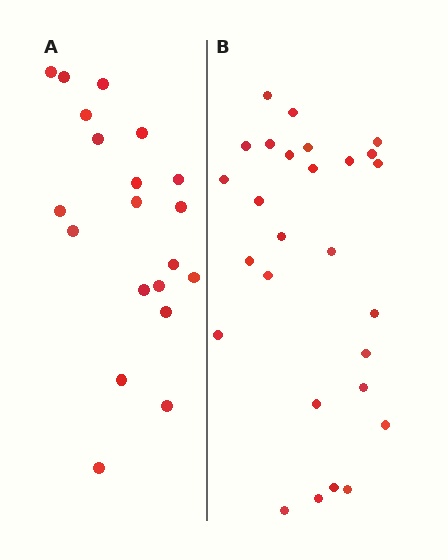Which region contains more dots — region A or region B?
Region B (the right region) has more dots.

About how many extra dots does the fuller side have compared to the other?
Region B has roughly 8 or so more dots than region A.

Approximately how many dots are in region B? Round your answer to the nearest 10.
About 30 dots. (The exact count is 27, which rounds to 30.)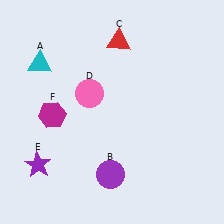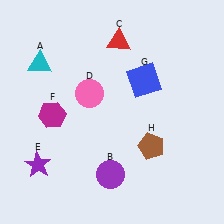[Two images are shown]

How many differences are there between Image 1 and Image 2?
There are 2 differences between the two images.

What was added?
A blue square (G), a brown pentagon (H) were added in Image 2.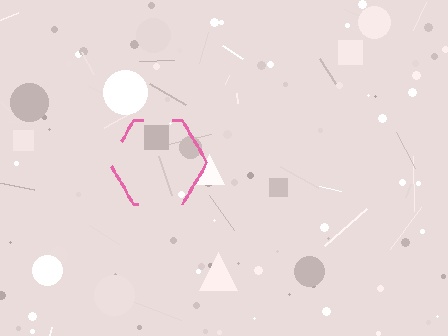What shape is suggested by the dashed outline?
The dashed outline suggests a hexagon.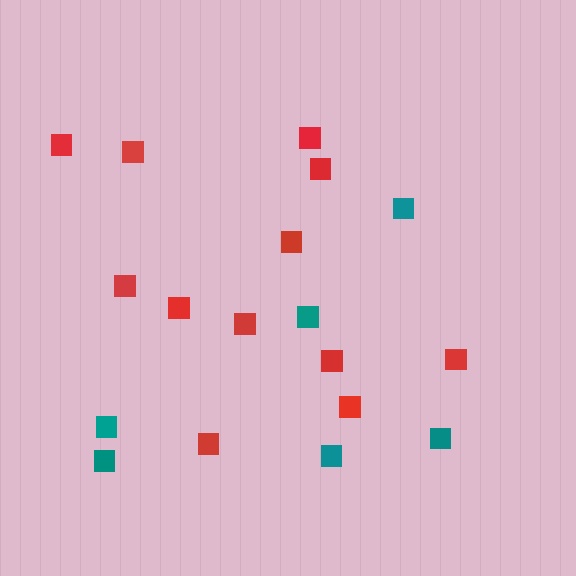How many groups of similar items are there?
There are 2 groups: one group of teal squares (6) and one group of red squares (12).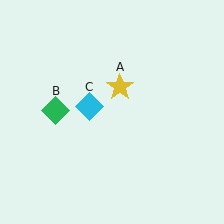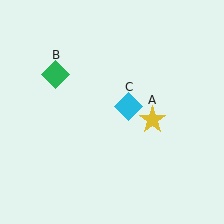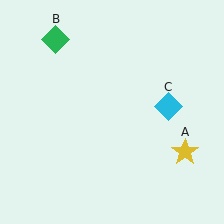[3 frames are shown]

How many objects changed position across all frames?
3 objects changed position: yellow star (object A), green diamond (object B), cyan diamond (object C).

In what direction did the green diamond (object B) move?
The green diamond (object B) moved up.